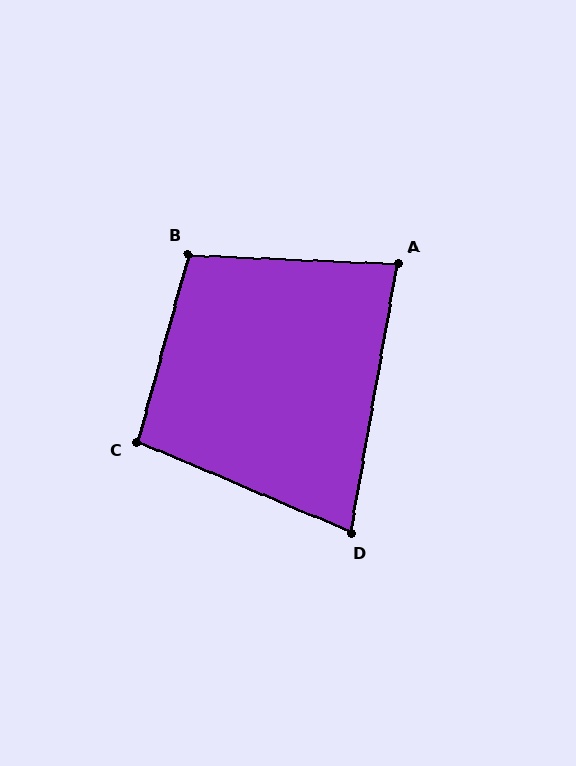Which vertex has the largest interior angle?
B, at approximately 103 degrees.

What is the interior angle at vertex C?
Approximately 97 degrees (obtuse).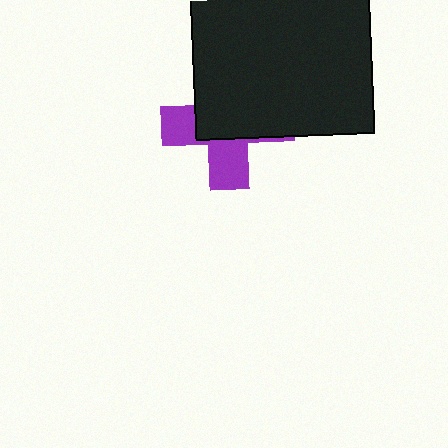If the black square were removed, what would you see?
You would see the complete purple cross.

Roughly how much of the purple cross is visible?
A small part of it is visible (roughly 40%).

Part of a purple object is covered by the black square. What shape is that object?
It is a cross.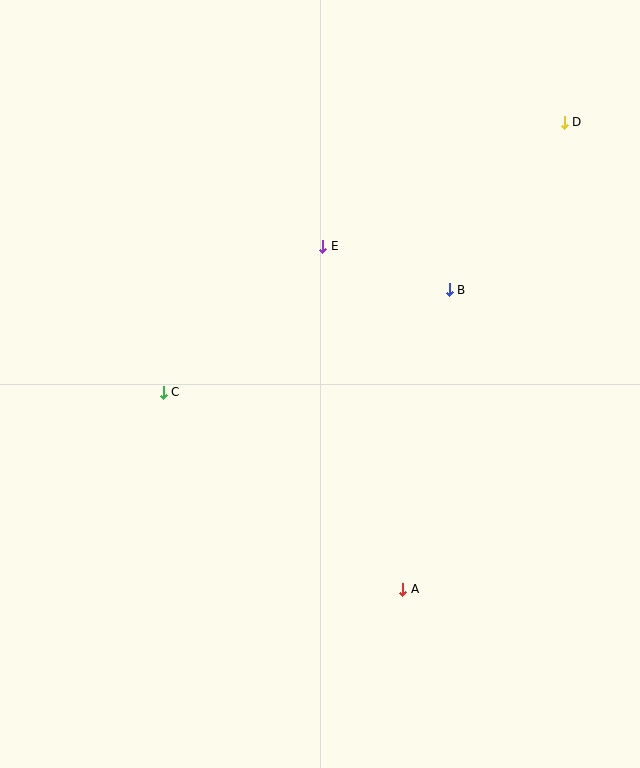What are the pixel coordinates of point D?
Point D is at (564, 123).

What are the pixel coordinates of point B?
Point B is at (449, 290).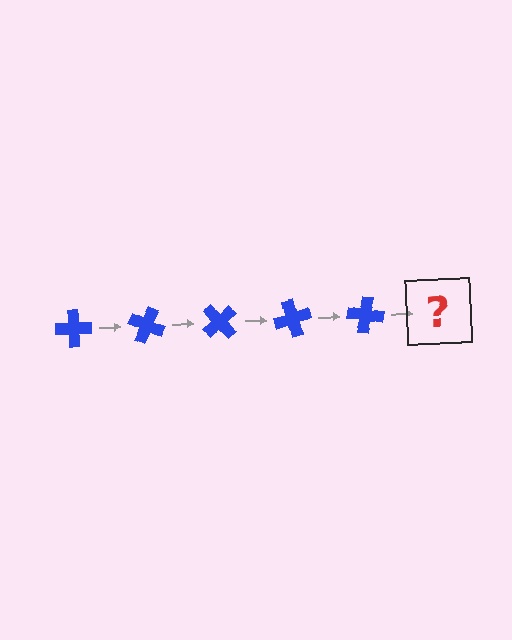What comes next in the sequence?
The next element should be a blue cross rotated 125 degrees.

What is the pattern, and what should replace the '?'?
The pattern is that the cross rotates 25 degrees each step. The '?' should be a blue cross rotated 125 degrees.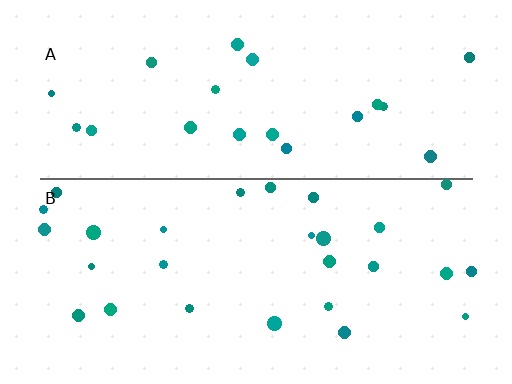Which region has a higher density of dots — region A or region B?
B (the bottom).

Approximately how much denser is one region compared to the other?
Approximately 1.3× — region B over region A.